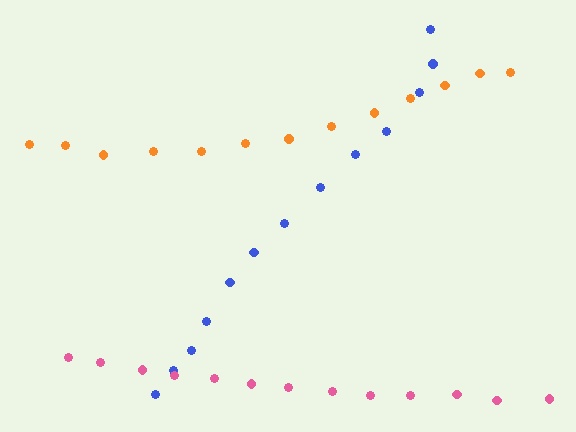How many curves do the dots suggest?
There are 3 distinct paths.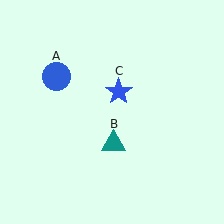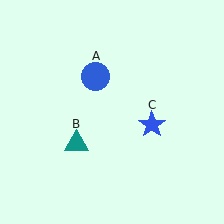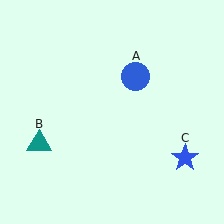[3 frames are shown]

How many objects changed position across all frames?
3 objects changed position: blue circle (object A), teal triangle (object B), blue star (object C).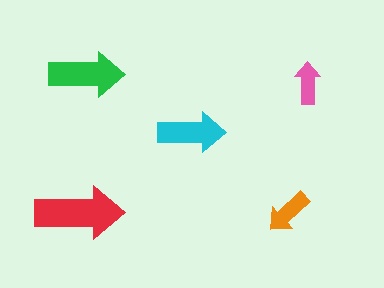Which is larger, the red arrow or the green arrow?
The red one.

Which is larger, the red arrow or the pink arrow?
The red one.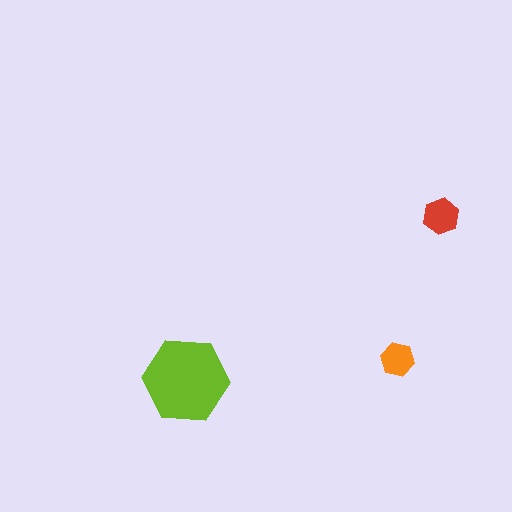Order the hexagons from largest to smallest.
the lime one, the red one, the orange one.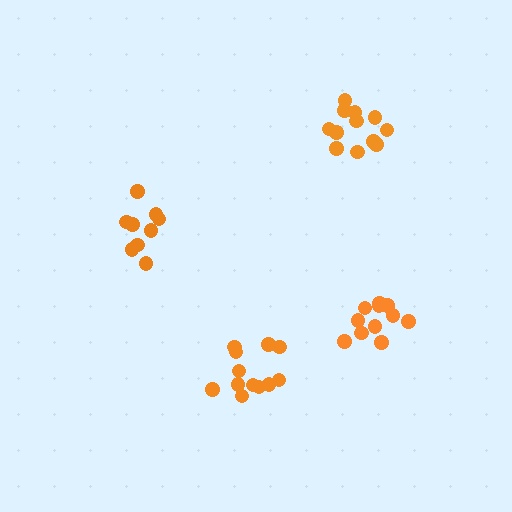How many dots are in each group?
Group 1: 11 dots, Group 2: 12 dots, Group 3: 12 dots, Group 4: 9 dots (44 total).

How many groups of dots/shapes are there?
There are 4 groups.